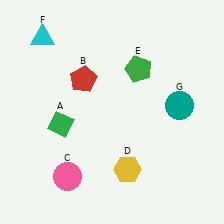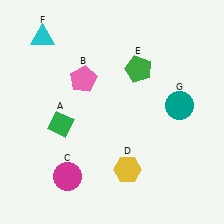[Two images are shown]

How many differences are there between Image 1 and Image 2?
There are 2 differences between the two images.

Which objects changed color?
B changed from red to pink. C changed from pink to magenta.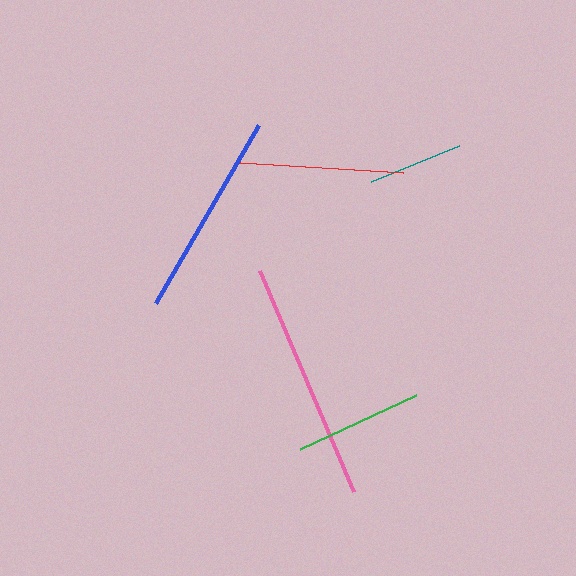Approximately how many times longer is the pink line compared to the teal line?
The pink line is approximately 2.5 times the length of the teal line.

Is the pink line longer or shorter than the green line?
The pink line is longer than the green line.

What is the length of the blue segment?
The blue segment is approximately 205 pixels long.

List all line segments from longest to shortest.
From longest to shortest: pink, blue, red, green, teal.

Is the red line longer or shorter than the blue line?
The blue line is longer than the red line.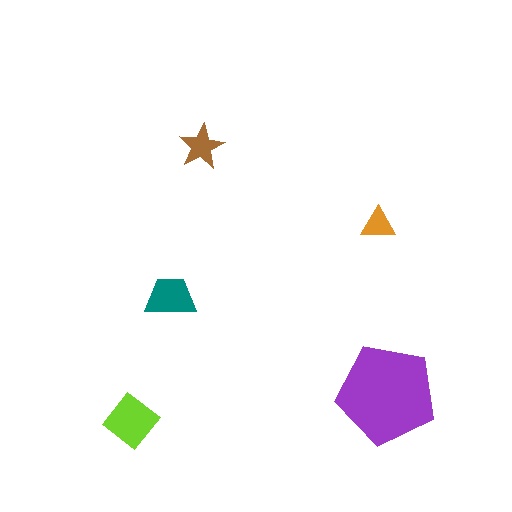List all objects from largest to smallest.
The purple pentagon, the lime diamond, the teal trapezoid, the brown star, the orange triangle.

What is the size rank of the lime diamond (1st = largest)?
2nd.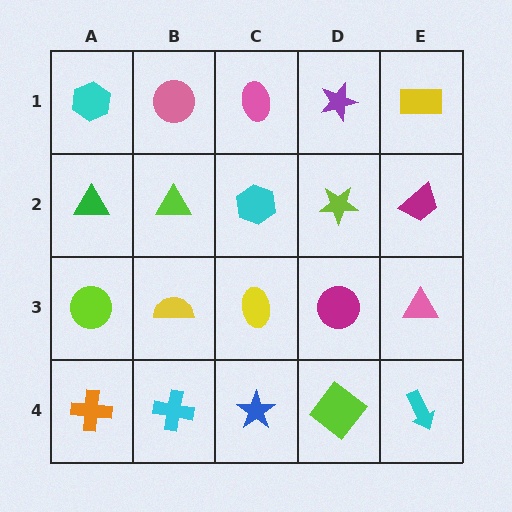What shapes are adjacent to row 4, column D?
A magenta circle (row 3, column D), a blue star (row 4, column C), a cyan arrow (row 4, column E).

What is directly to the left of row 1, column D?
A pink ellipse.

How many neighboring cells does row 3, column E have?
3.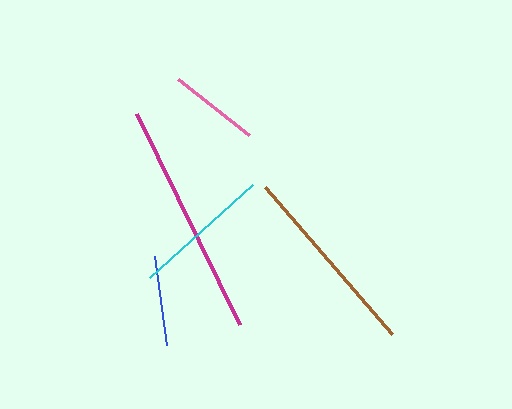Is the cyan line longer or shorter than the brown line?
The brown line is longer than the cyan line.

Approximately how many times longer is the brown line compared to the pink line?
The brown line is approximately 2.2 times the length of the pink line.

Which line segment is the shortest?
The blue line is the shortest at approximately 90 pixels.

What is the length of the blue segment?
The blue segment is approximately 90 pixels long.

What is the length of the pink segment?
The pink segment is approximately 90 pixels long.